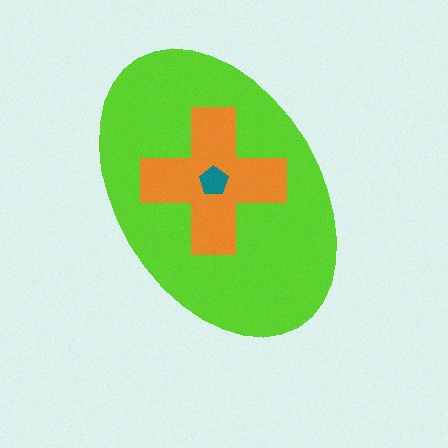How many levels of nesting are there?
3.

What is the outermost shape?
The lime ellipse.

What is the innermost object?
The teal pentagon.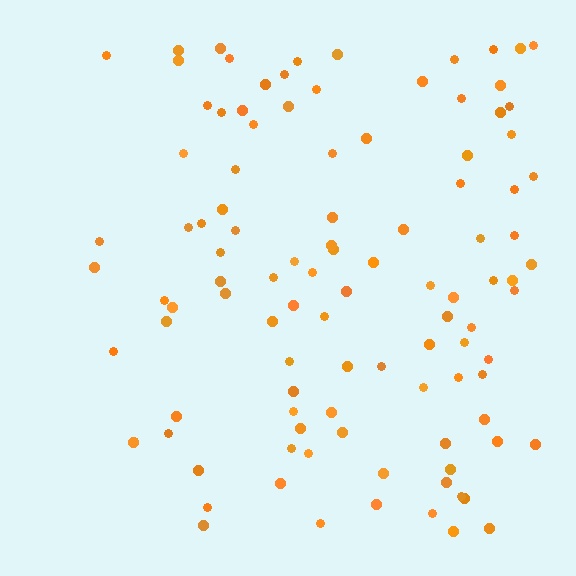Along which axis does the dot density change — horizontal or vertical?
Horizontal.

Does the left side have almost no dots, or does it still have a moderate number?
Still a moderate number, just noticeably fewer than the right.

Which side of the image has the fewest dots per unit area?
The left.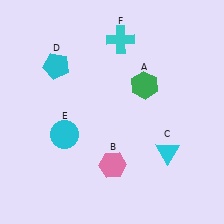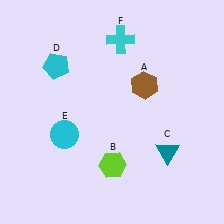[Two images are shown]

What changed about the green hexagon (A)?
In Image 1, A is green. In Image 2, it changed to brown.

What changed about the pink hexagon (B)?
In Image 1, B is pink. In Image 2, it changed to lime.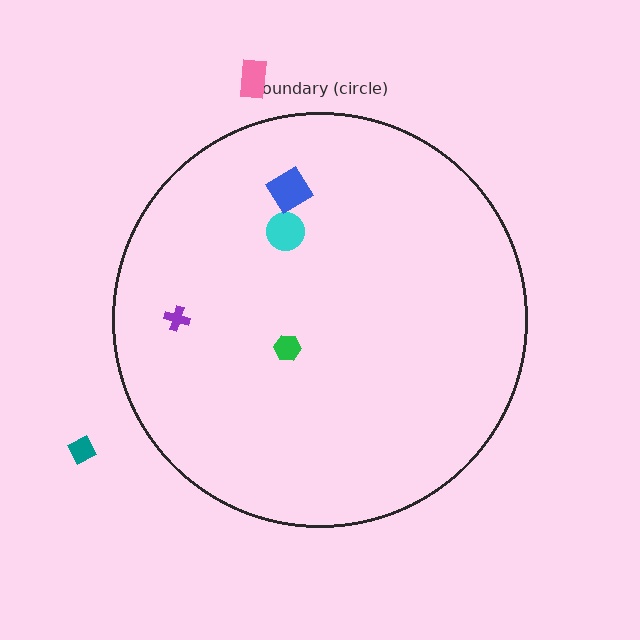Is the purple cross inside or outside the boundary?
Inside.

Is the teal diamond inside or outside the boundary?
Outside.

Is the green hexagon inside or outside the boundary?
Inside.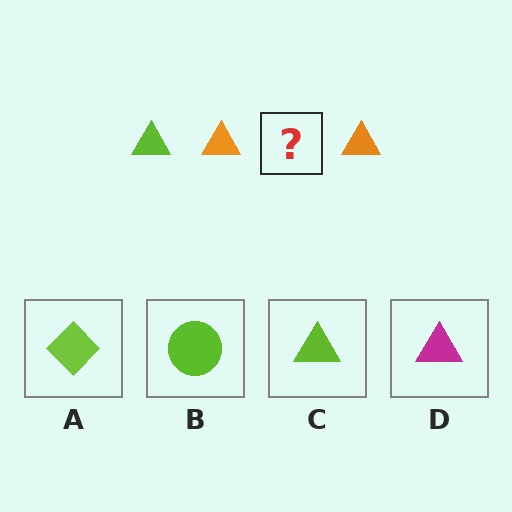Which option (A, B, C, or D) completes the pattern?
C.